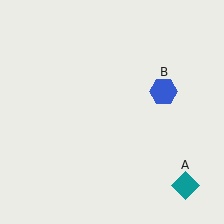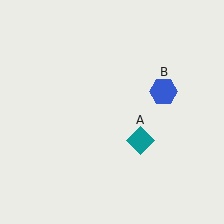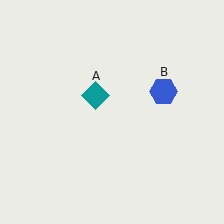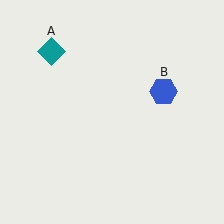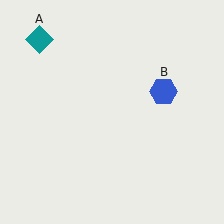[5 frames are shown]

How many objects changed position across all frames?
1 object changed position: teal diamond (object A).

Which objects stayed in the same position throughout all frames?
Blue hexagon (object B) remained stationary.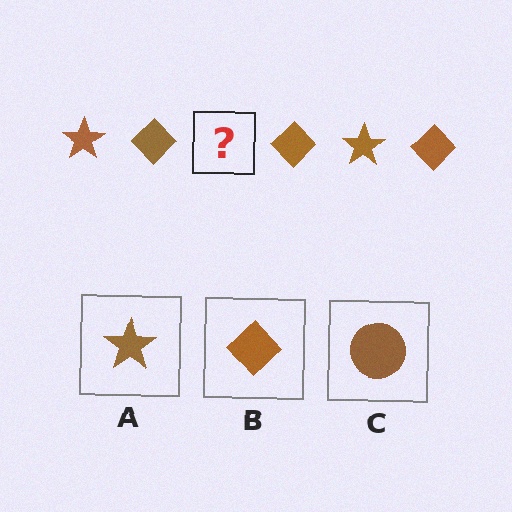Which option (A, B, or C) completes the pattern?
A.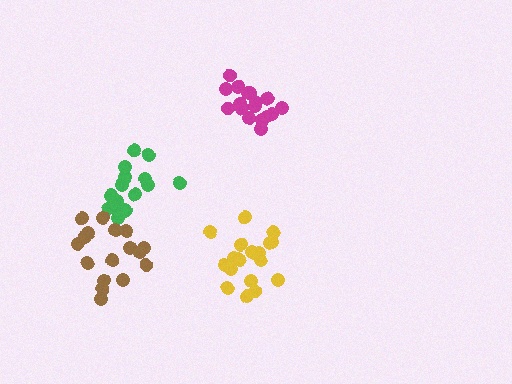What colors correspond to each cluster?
The clusters are colored: yellow, green, brown, magenta.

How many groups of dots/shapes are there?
There are 4 groups.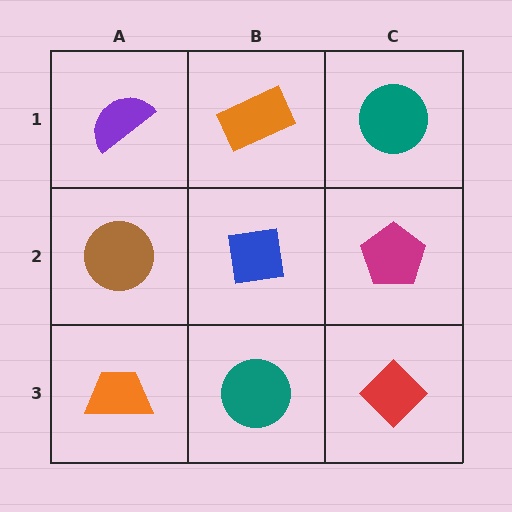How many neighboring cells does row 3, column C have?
2.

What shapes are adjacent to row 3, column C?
A magenta pentagon (row 2, column C), a teal circle (row 3, column B).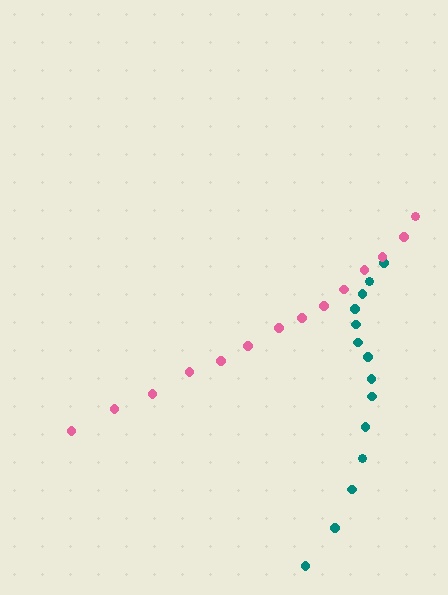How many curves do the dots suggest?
There are 2 distinct paths.